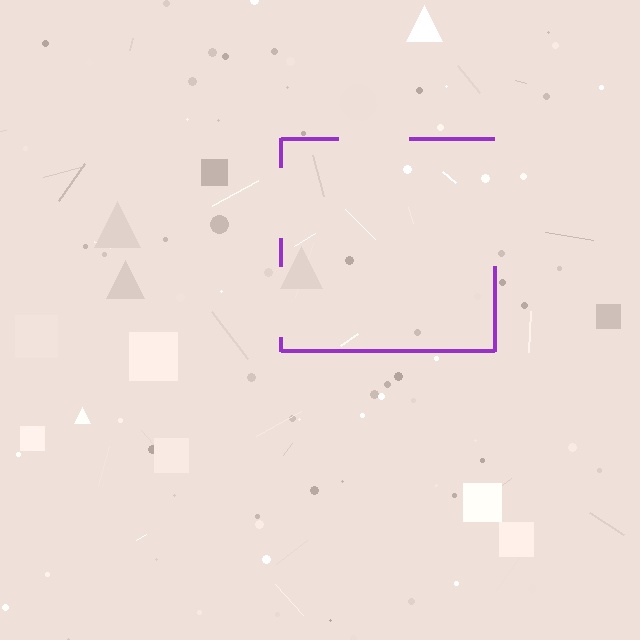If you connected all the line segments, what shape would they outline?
They would outline a square.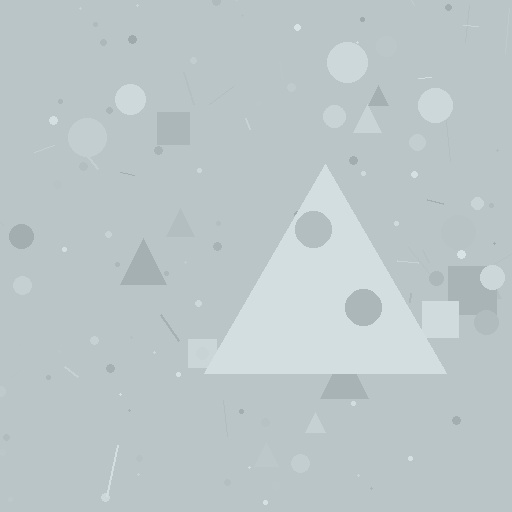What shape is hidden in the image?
A triangle is hidden in the image.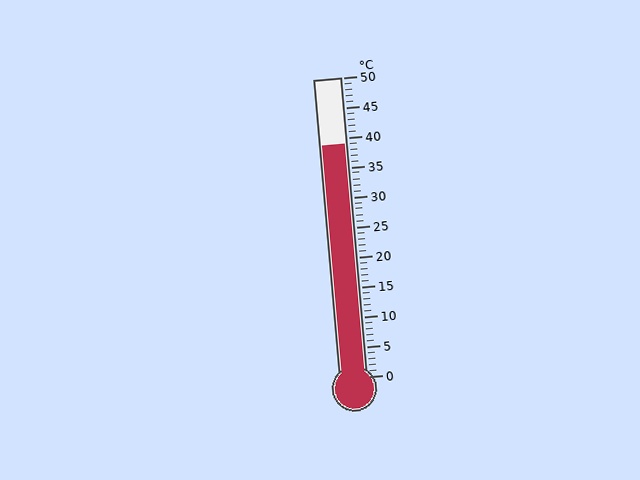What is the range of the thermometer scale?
The thermometer scale ranges from 0°C to 50°C.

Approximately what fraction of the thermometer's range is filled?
The thermometer is filled to approximately 80% of its range.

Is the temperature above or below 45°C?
The temperature is below 45°C.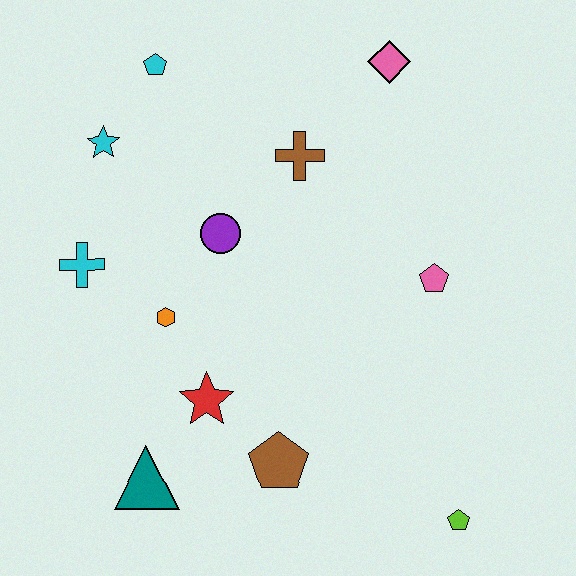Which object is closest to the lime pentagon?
The brown pentagon is closest to the lime pentagon.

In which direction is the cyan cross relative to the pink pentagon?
The cyan cross is to the left of the pink pentagon.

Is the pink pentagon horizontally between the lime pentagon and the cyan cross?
Yes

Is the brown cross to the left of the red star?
No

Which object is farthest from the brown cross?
The lime pentagon is farthest from the brown cross.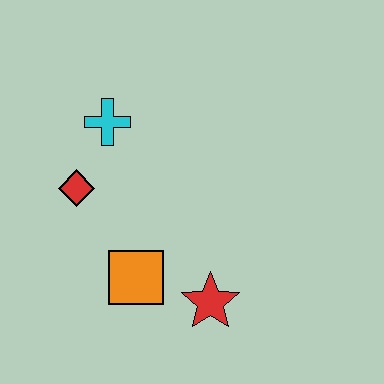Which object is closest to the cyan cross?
The red diamond is closest to the cyan cross.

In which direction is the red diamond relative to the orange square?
The red diamond is above the orange square.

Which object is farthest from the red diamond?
The red star is farthest from the red diamond.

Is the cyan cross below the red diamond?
No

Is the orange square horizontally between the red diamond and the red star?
Yes